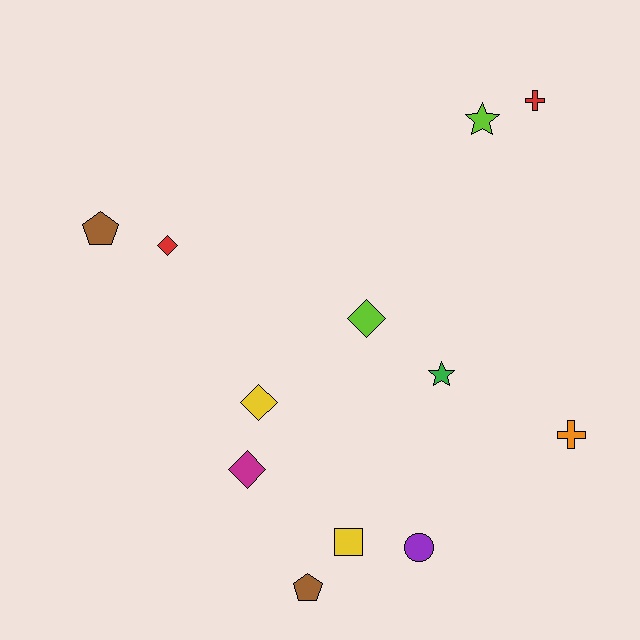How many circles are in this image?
There is 1 circle.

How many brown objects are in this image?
There are 2 brown objects.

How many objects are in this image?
There are 12 objects.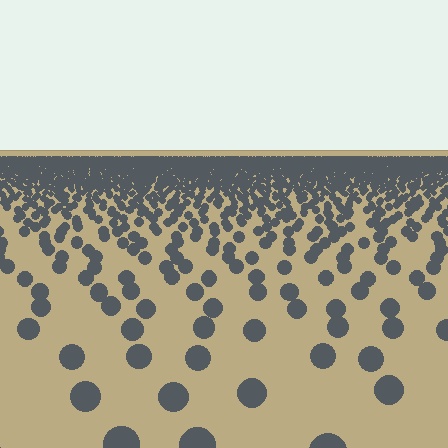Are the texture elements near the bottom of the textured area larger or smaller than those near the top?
Larger. Near the bottom, elements are closer to the viewer and appear at a bigger on-screen size.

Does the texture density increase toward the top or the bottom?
Density increases toward the top.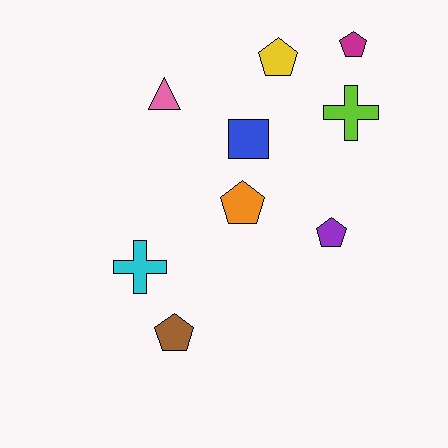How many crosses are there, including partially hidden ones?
There are 2 crosses.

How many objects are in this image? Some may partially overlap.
There are 9 objects.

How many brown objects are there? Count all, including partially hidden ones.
There is 1 brown object.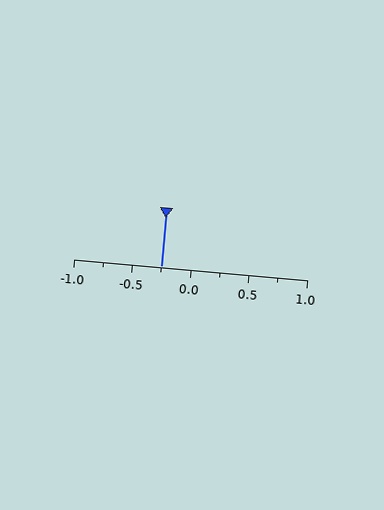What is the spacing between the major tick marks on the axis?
The major ticks are spaced 0.5 apart.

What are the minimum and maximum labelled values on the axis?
The axis runs from -1.0 to 1.0.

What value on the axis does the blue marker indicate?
The marker indicates approximately -0.25.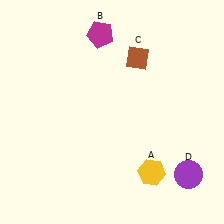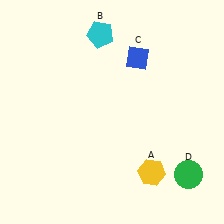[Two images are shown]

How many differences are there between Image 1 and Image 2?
There are 3 differences between the two images.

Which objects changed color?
B changed from magenta to cyan. C changed from brown to blue. D changed from purple to green.